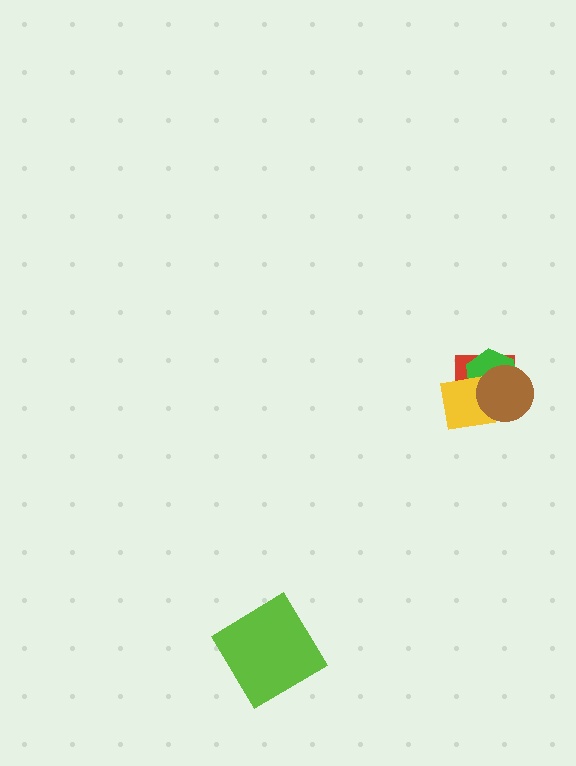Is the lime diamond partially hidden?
No, no other shape covers it.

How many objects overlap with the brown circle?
3 objects overlap with the brown circle.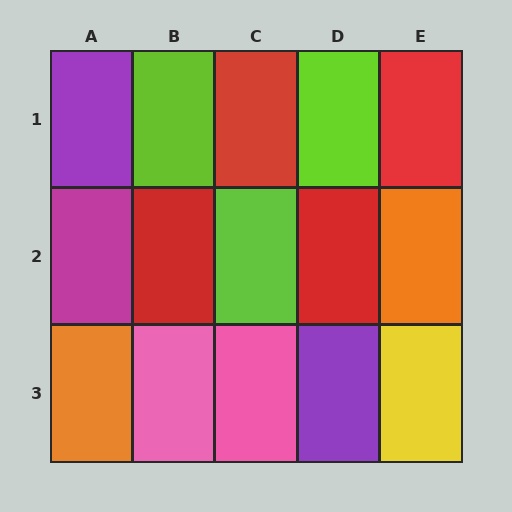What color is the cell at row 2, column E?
Orange.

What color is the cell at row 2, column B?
Red.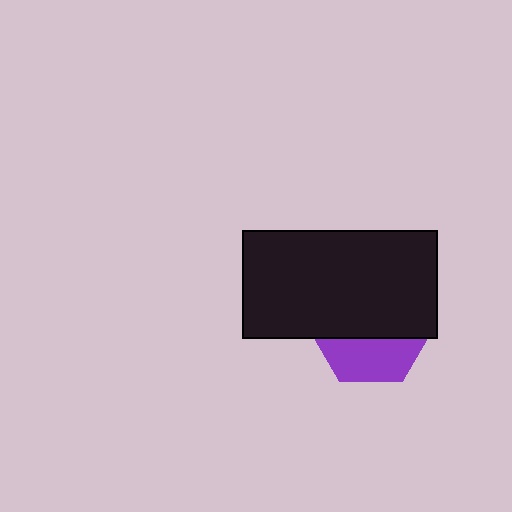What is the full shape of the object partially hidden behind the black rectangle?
The partially hidden object is a purple hexagon.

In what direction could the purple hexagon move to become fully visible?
The purple hexagon could move down. That would shift it out from behind the black rectangle entirely.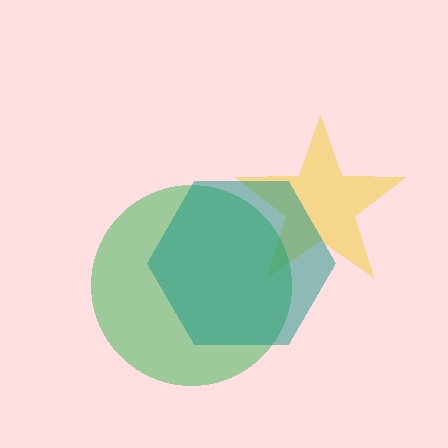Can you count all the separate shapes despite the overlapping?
Yes, there are 3 separate shapes.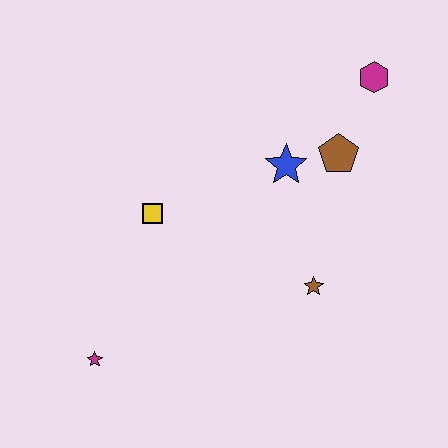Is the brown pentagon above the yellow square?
Yes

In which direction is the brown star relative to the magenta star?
The brown star is to the right of the magenta star.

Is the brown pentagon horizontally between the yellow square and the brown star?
No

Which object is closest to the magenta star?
The yellow square is closest to the magenta star.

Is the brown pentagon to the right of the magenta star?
Yes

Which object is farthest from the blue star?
The magenta star is farthest from the blue star.